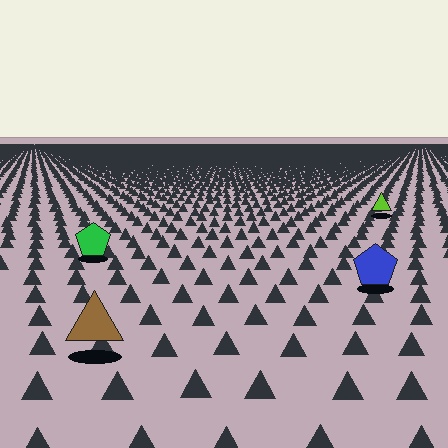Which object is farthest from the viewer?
The lime triangle is farthest from the viewer. It appears smaller and the ground texture around it is denser.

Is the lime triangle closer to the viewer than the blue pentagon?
No. The blue pentagon is closer — you can tell from the texture gradient: the ground texture is coarser near it.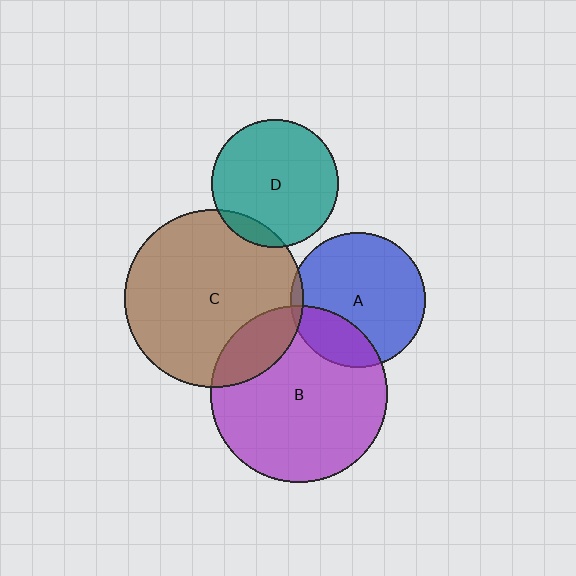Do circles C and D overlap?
Yes.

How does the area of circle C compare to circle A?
Approximately 1.7 times.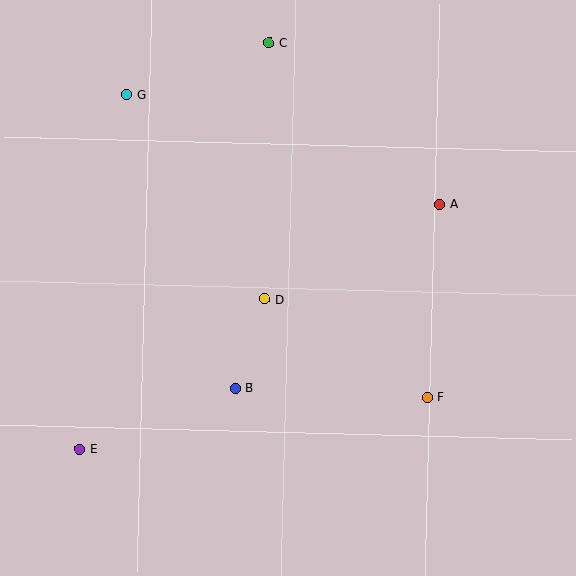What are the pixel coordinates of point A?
Point A is at (440, 204).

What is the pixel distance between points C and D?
The distance between C and D is 256 pixels.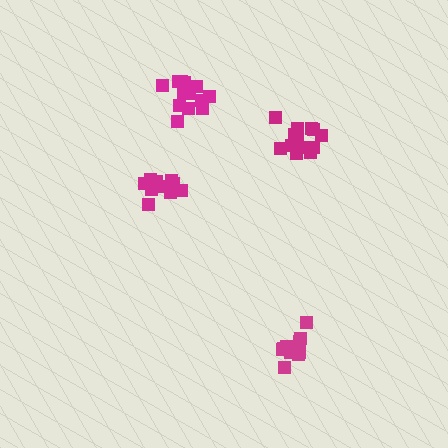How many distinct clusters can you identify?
There are 4 distinct clusters.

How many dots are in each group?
Group 1: 13 dots, Group 2: 10 dots, Group 3: 13 dots, Group 4: 14 dots (50 total).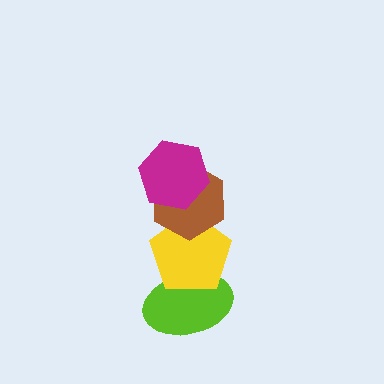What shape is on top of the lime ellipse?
The yellow pentagon is on top of the lime ellipse.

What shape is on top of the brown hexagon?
The magenta hexagon is on top of the brown hexagon.